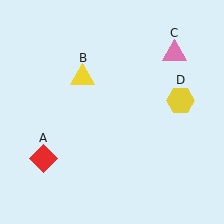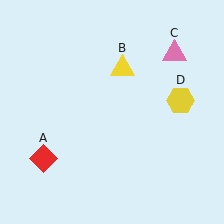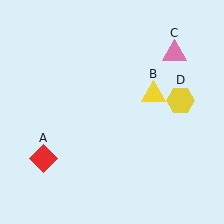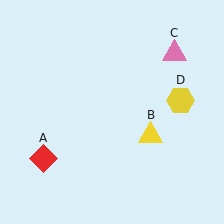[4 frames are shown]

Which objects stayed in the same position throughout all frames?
Red diamond (object A) and pink triangle (object C) and yellow hexagon (object D) remained stationary.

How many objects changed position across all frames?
1 object changed position: yellow triangle (object B).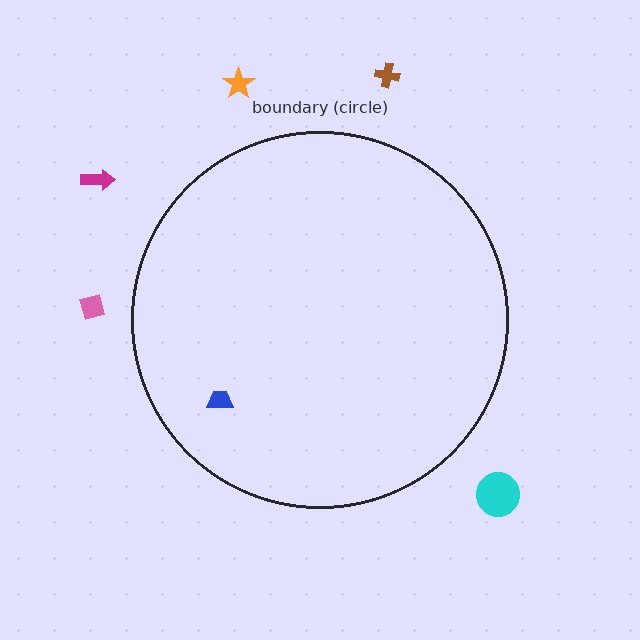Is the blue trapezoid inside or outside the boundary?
Inside.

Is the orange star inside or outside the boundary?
Outside.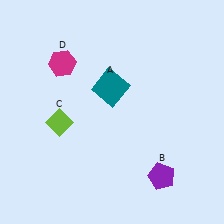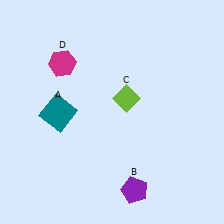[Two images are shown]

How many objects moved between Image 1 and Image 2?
3 objects moved between the two images.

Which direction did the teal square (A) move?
The teal square (A) moved left.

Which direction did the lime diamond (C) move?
The lime diamond (C) moved right.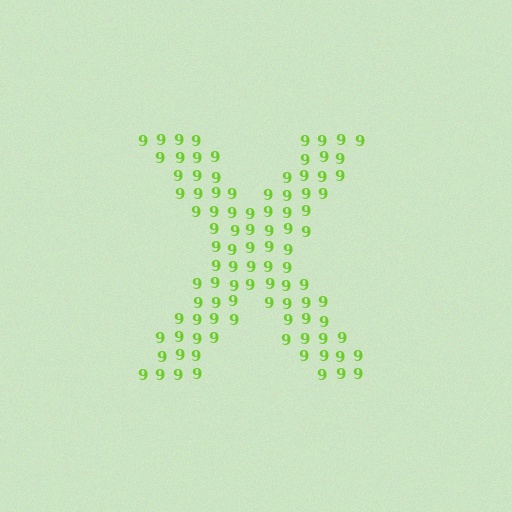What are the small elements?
The small elements are digit 9's.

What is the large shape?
The large shape is the letter X.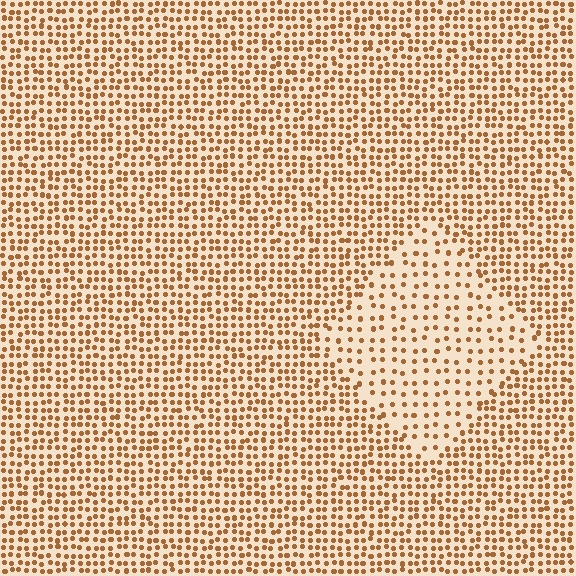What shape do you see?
I see a diamond.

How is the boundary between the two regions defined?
The boundary is defined by a change in element density (approximately 2.0x ratio). All elements are the same color, size, and shape.